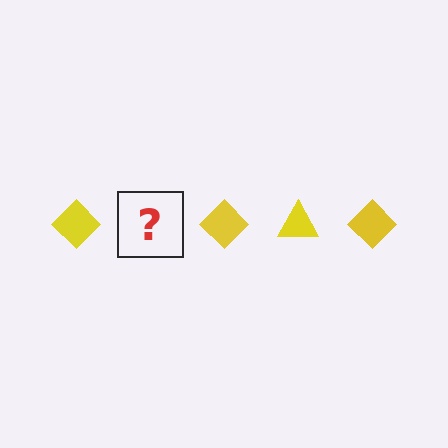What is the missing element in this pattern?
The missing element is a yellow triangle.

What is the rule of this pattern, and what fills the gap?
The rule is that the pattern cycles through diamond, triangle shapes in yellow. The gap should be filled with a yellow triangle.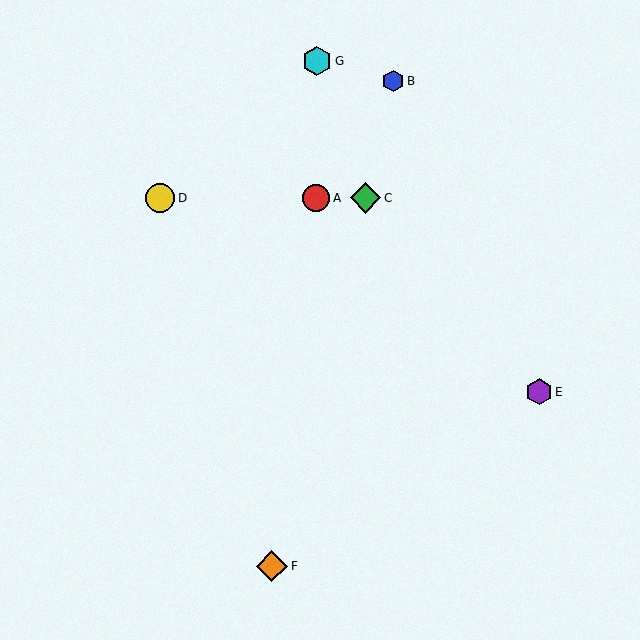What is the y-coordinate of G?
Object G is at y≈61.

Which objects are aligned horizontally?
Objects A, C, D are aligned horizontally.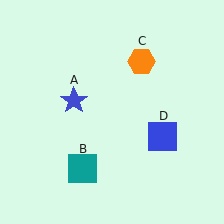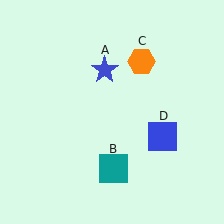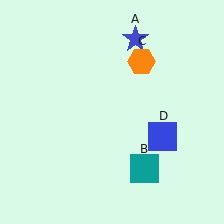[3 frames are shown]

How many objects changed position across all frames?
2 objects changed position: blue star (object A), teal square (object B).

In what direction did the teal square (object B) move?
The teal square (object B) moved right.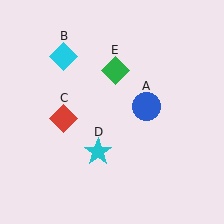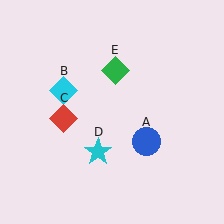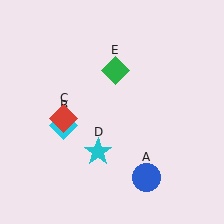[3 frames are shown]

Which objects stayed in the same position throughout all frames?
Red diamond (object C) and cyan star (object D) and green diamond (object E) remained stationary.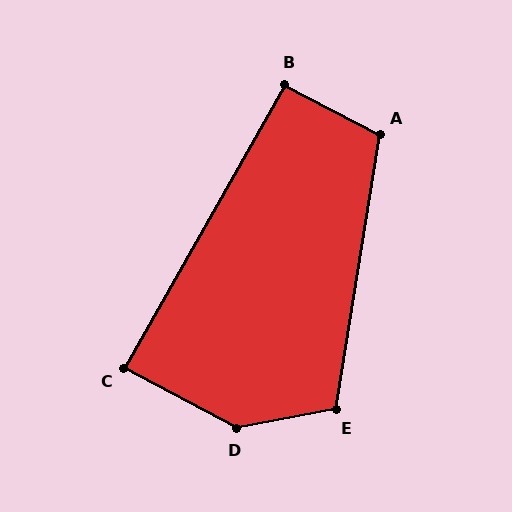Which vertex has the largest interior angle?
D, at approximately 141 degrees.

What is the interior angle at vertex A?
Approximately 109 degrees (obtuse).